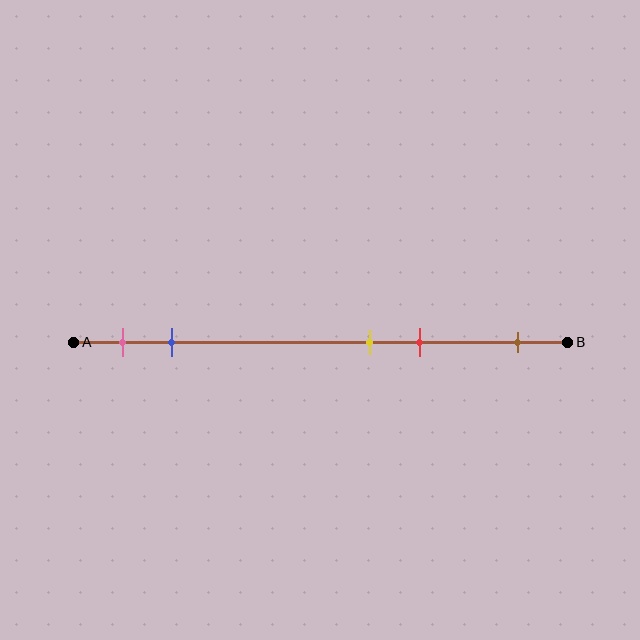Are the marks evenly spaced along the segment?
No, the marks are not evenly spaced.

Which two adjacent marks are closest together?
The yellow and red marks are the closest adjacent pair.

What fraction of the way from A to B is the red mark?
The red mark is approximately 70% (0.7) of the way from A to B.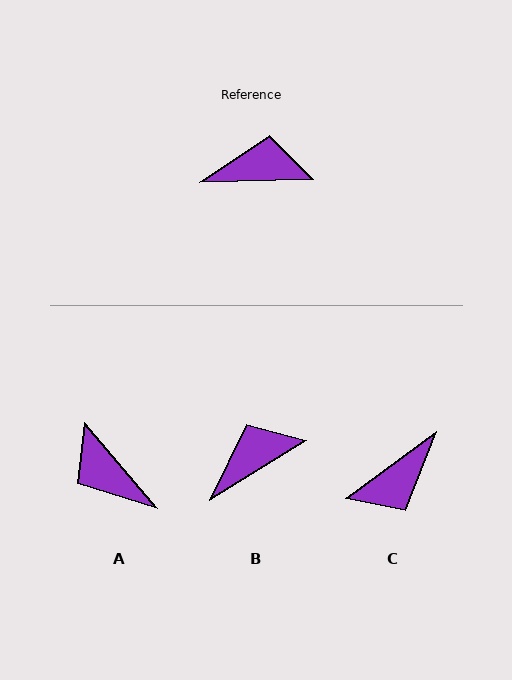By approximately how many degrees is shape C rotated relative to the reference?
Approximately 146 degrees clockwise.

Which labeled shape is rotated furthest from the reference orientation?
C, about 146 degrees away.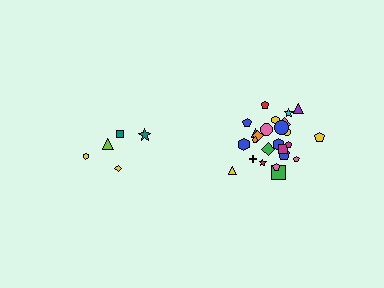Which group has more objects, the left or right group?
The right group.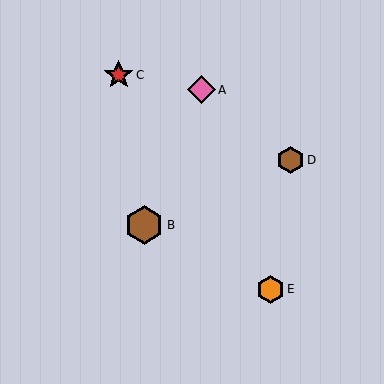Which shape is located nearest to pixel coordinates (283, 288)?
The orange hexagon (labeled E) at (270, 289) is nearest to that location.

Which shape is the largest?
The brown hexagon (labeled B) is the largest.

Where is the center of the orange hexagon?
The center of the orange hexagon is at (270, 289).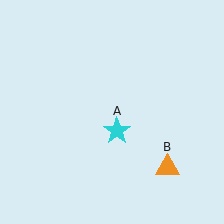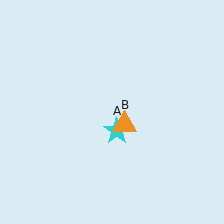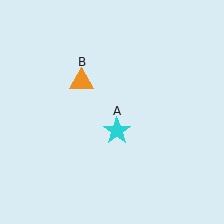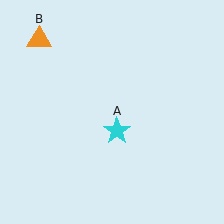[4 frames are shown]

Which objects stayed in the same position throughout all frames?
Cyan star (object A) remained stationary.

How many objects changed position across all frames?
1 object changed position: orange triangle (object B).